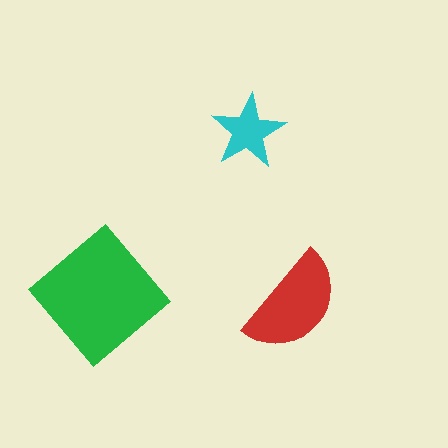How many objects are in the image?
There are 3 objects in the image.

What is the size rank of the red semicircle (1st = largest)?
2nd.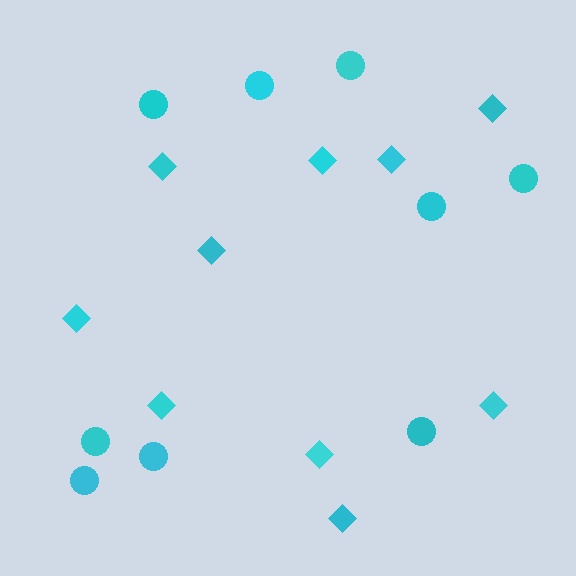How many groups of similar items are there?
There are 2 groups: one group of circles (9) and one group of diamonds (10).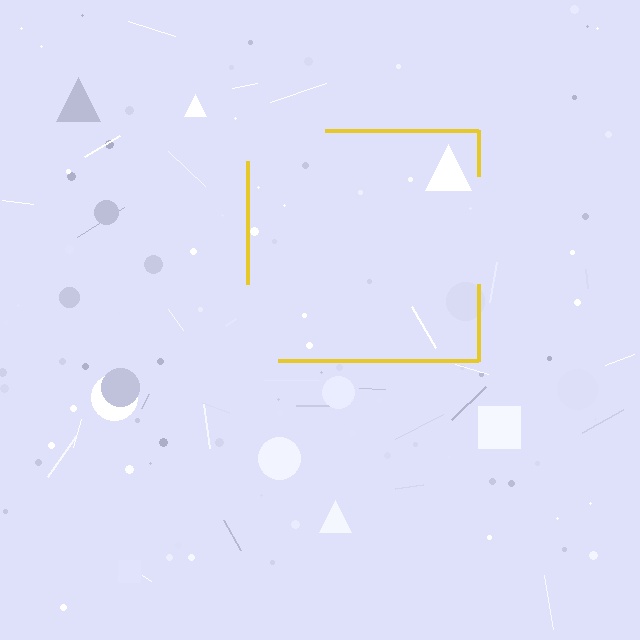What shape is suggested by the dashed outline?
The dashed outline suggests a square.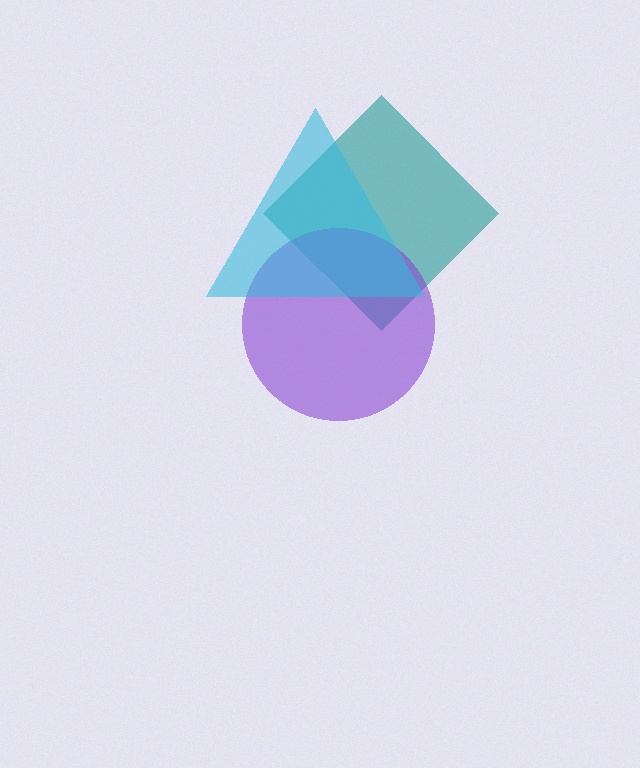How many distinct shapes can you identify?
There are 3 distinct shapes: a teal diamond, a purple circle, a cyan triangle.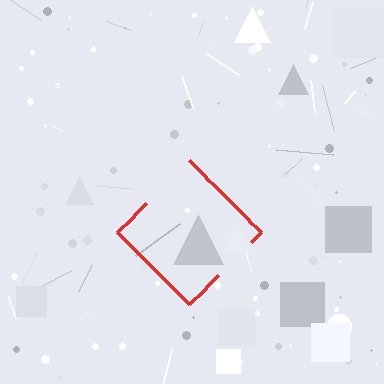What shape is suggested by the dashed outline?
The dashed outline suggests a diamond.